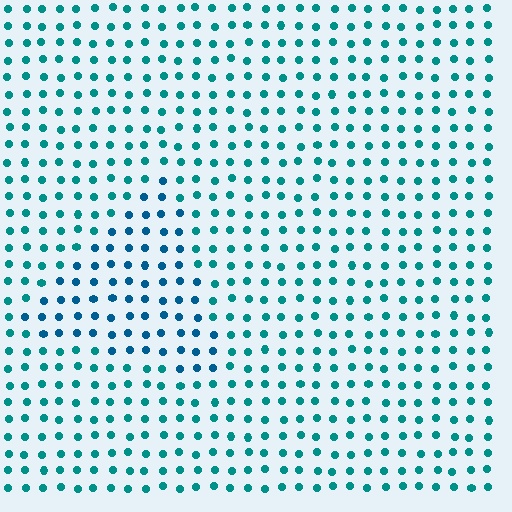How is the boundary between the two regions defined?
The boundary is defined purely by a slight shift in hue (about 25 degrees). Spacing, size, and orientation are identical on both sides.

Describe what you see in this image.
The image is filled with small teal elements in a uniform arrangement. A triangle-shaped region is visible where the elements are tinted to a slightly different hue, forming a subtle color boundary.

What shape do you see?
I see a triangle.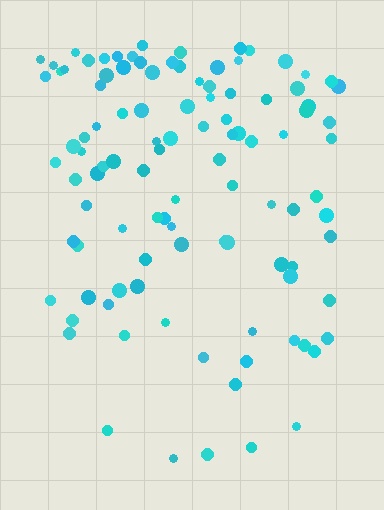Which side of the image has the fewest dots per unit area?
The bottom.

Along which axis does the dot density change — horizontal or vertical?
Vertical.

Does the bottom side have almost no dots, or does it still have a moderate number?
Still a moderate number, just noticeably fewer than the top.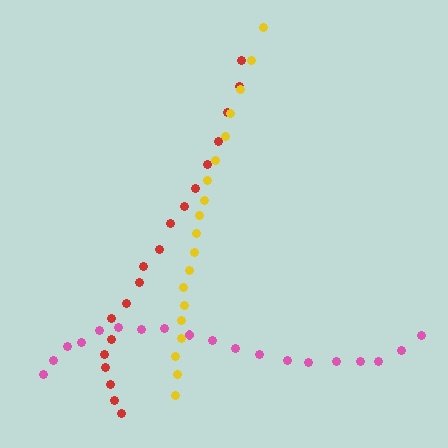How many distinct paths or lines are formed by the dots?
There are 3 distinct paths.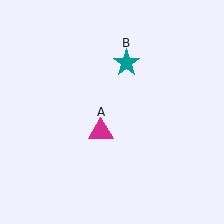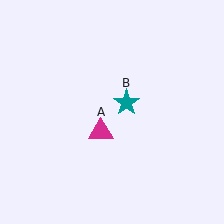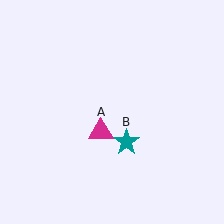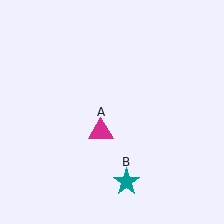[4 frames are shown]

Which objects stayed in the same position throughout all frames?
Magenta triangle (object A) remained stationary.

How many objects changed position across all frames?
1 object changed position: teal star (object B).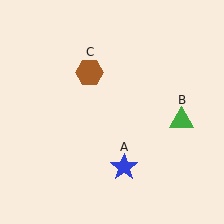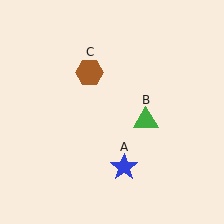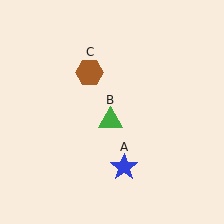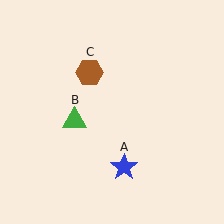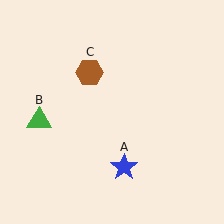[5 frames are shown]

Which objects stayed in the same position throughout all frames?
Blue star (object A) and brown hexagon (object C) remained stationary.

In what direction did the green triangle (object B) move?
The green triangle (object B) moved left.